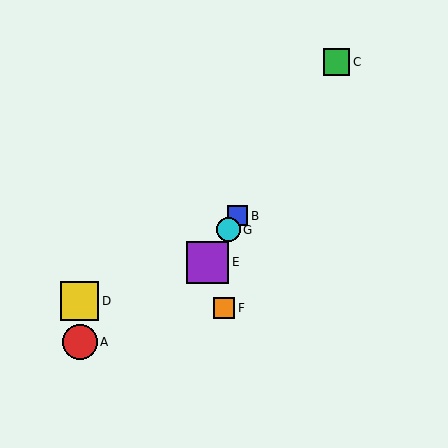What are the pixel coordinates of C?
Object C is at (336, 62).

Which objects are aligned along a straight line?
Objects B, C, E, G are aligned along a straight line.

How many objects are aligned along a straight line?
4 objects (B, C, E, G) are aligned along a straight line.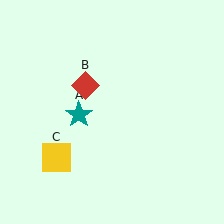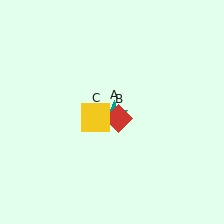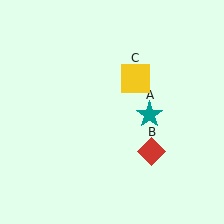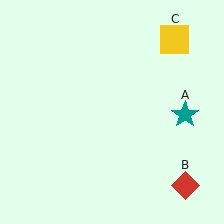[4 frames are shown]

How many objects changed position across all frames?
3 objects changed position: teal star (object A), red diamond (object B), yellow square (object C).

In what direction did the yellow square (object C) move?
The yellow square (object C) moved up and to the right.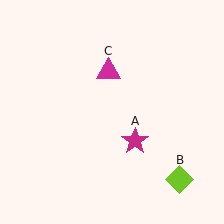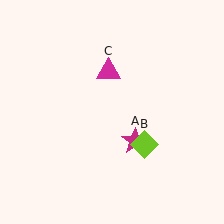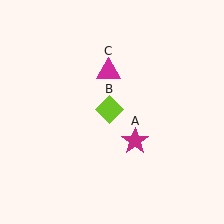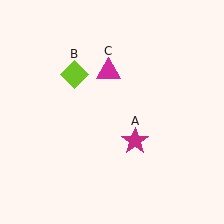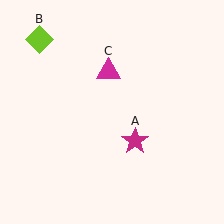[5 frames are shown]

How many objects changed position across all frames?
1 object changed position: lime diamond (object B).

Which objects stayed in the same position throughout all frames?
Magenta star (object A) and magenta triangle (object C) remained stationary.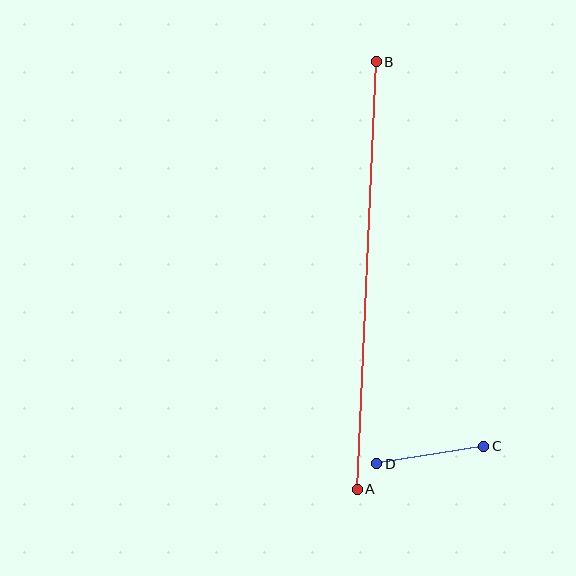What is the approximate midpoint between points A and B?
The midpoint is at approximately (367, 276) pixels.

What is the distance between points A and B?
The distance is approximately 428 pixels.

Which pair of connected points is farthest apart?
Points A and B are farthest apart.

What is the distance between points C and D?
The distance is approximately 108 pixels.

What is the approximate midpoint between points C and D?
The midpoint is at approximately (430, 455) pixels.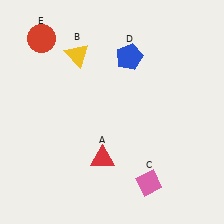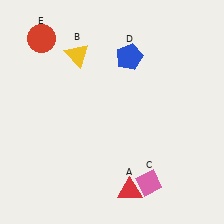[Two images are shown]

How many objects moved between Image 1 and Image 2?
1 object moved between the two images.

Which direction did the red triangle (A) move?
The red triangle (A) moved down.